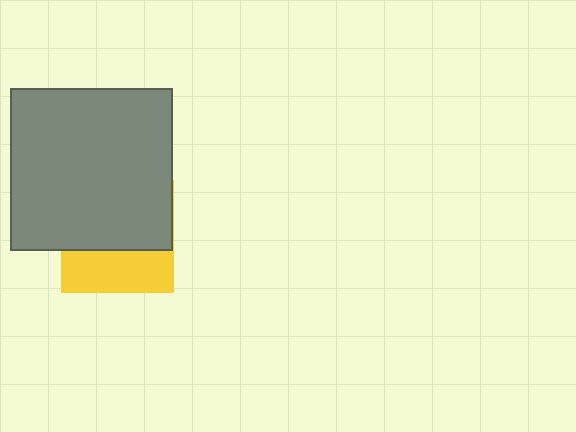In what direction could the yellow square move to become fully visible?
The yellow square could move down. That would shift it out from behind the gray square entirely.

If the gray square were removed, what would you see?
You would see the complete yellow square.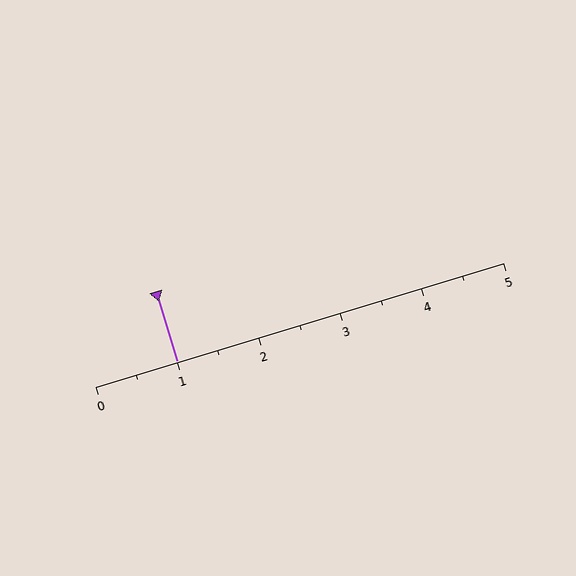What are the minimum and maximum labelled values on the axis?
The axis runs from 0 to 5.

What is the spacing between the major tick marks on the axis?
The major ticks are spaced 1 apart.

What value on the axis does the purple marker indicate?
The marker indicates approximately 1.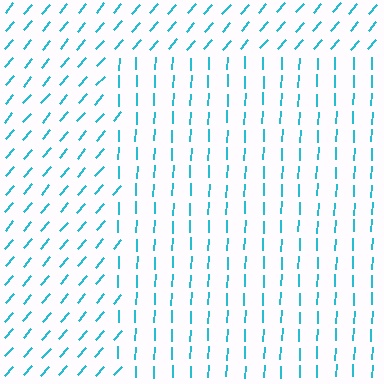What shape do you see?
I see a rectangle.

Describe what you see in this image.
The image is filled with small cyan line segments. A rectangle region in the image has lines oriented differently from the surrounding lines, creating a visible texture boundary.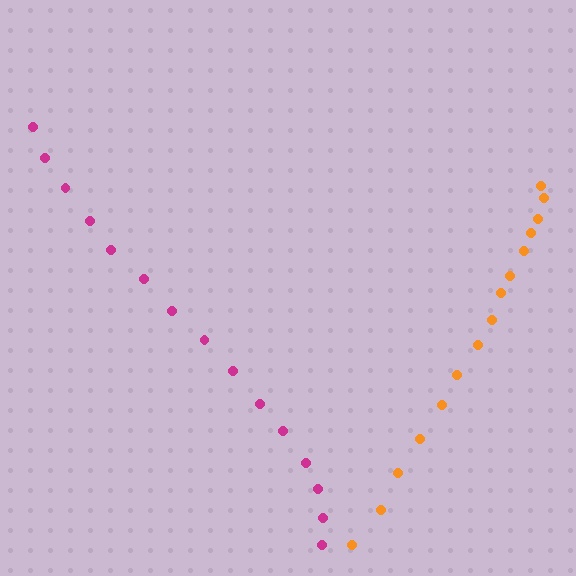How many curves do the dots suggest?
There are 2 distinct paths.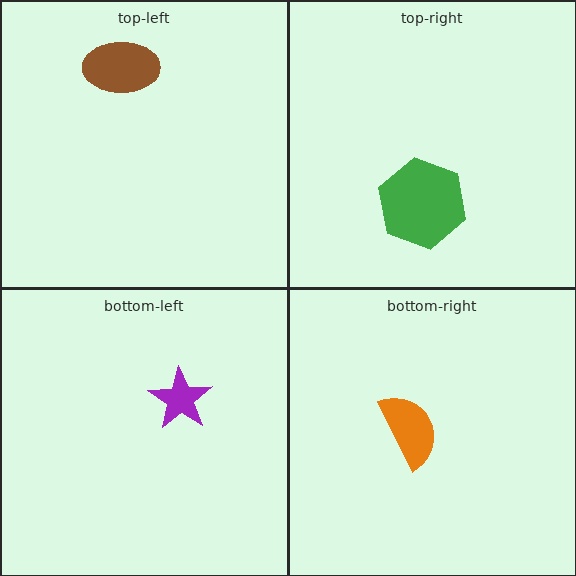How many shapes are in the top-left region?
1.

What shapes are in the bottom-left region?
The purple star.